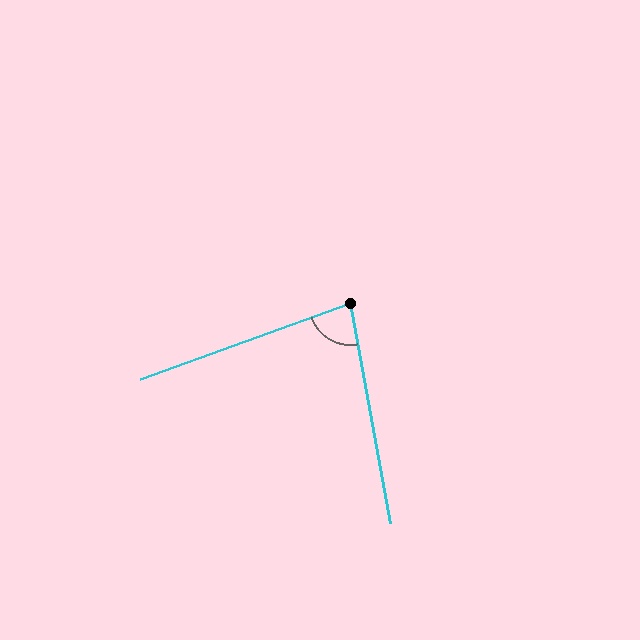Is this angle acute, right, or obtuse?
It is acute.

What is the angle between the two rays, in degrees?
Approximately 80 degrees.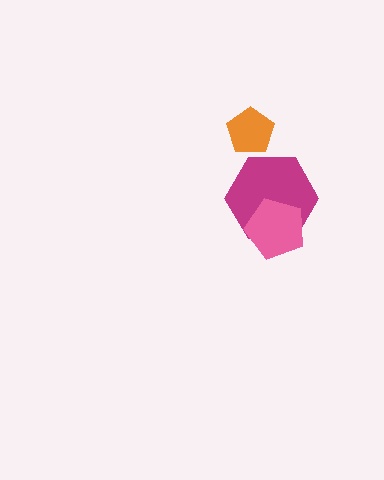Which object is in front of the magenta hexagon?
The pink pentagon is in front of the magenta hexagon.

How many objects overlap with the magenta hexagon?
1 object overlaps with the magenta hexagon.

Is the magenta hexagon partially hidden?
Yes, it is partially covered by another shape.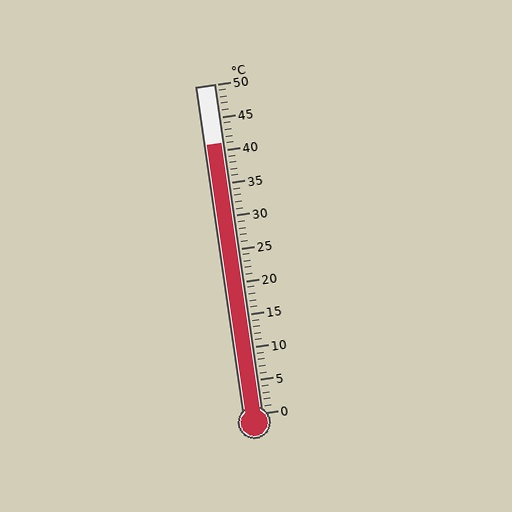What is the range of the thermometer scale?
The thermometer scale ranges from 0°C to 50°C.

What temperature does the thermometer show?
The thermometer shows approximately 41°C.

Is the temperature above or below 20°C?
The temperature is above 20°C.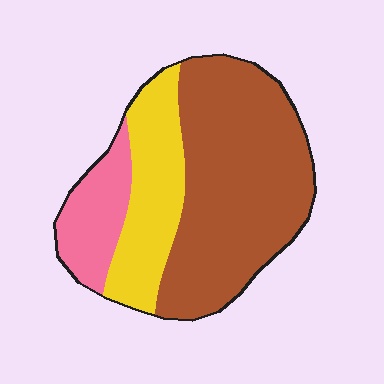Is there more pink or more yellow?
Yellow.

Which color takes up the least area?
Pink, at roughly 15%.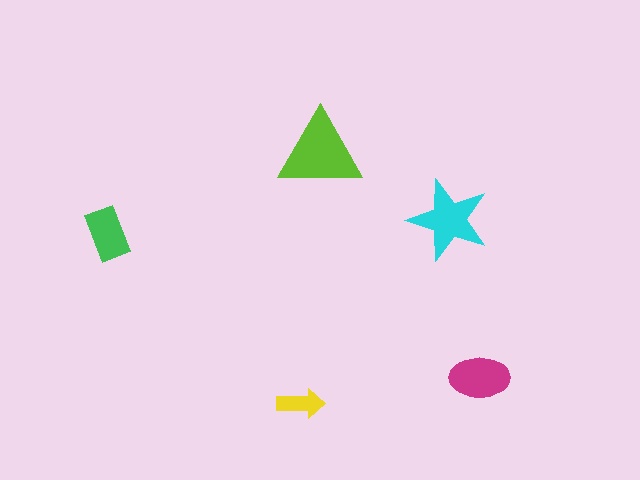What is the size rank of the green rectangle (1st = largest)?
4th.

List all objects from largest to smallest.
The lime triangle, the cyan star, the magenta ellipse, the green rectangle, the yellow arrow.